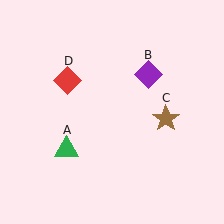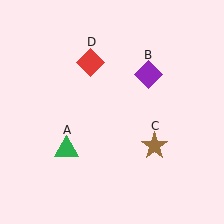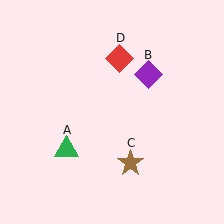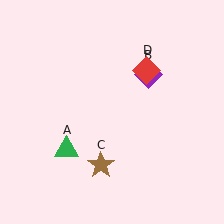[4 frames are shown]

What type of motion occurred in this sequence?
The brown star (object C), red diamond (object D) rotated clockwise around the center of the scene.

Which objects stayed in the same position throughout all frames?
Green triangle (object A) and purple diamond (object B) remained stationary.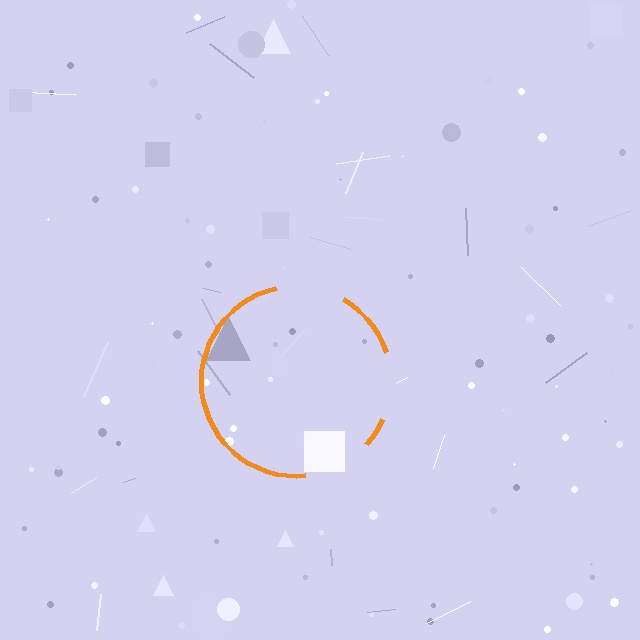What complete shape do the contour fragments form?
The contour fragments form a circle.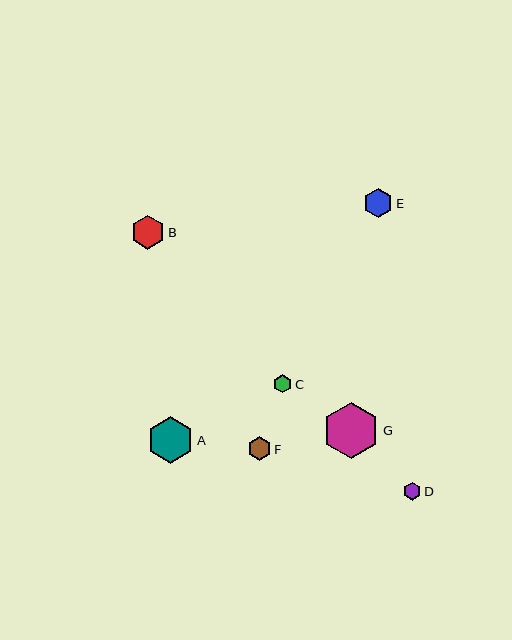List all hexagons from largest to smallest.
From largest to smallest: G, A, B, E, F, D, C.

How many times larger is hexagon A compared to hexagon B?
Hexagon A is approximately 1.4 times the size of hexagon B.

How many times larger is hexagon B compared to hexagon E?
Hexagon B is approximately 1.2 times the size of hexagon E.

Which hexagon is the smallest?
Hexagon C is the smallest with a size of approximately 18 pixels.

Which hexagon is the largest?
Hexagon G is the largest with a size of approximately 57 pixels.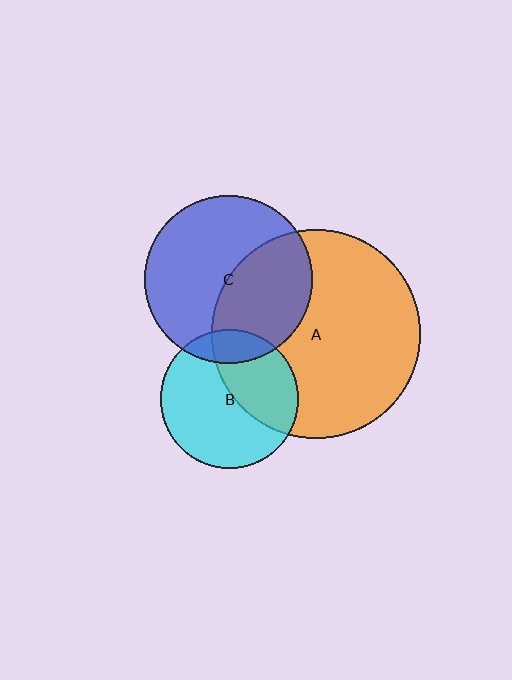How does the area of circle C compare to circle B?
Approximately 1.5 times.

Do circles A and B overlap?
Yes.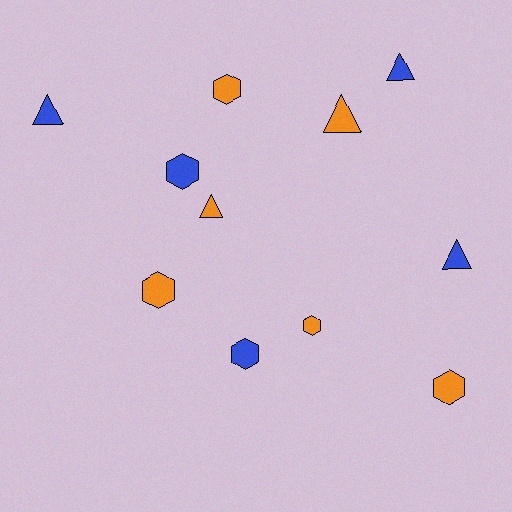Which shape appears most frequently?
Hexagon, with 6 objects.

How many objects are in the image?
There are 11 objects.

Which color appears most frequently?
Orange, with 6 objects.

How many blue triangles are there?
There are 3 blue triangles.